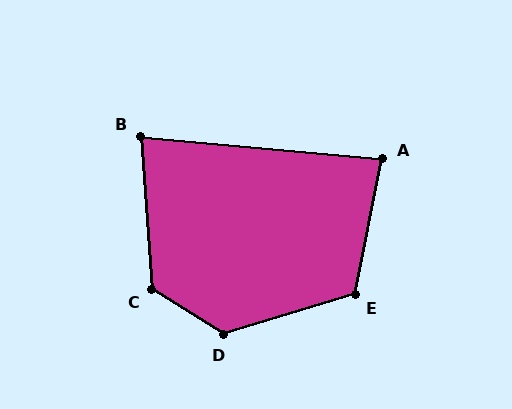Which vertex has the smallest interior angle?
B, at approximately 80 degrees.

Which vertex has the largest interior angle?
D, at approximately 131 degrees.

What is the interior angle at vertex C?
Approximately 127 degrees (obtuse).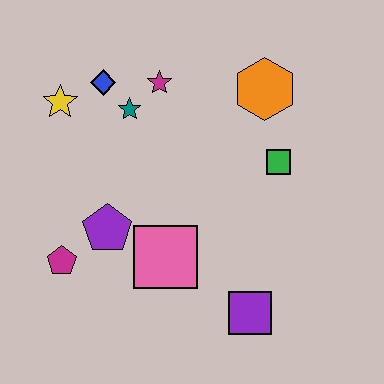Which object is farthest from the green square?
The magenta pentagon is farthest from the green square.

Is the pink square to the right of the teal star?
Yes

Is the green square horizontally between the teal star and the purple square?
No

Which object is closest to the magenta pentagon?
The purple pentagon is closest to the magenta pentagon.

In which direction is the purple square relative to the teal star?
The purple square is below the teal star.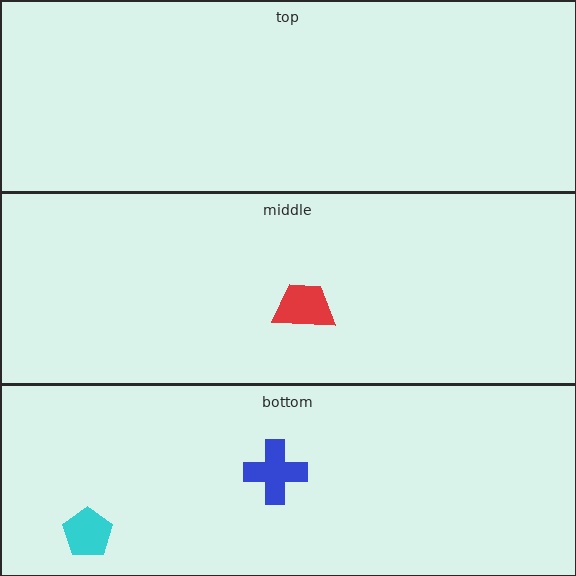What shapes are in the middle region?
The red trapezoid.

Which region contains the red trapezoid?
The middle region.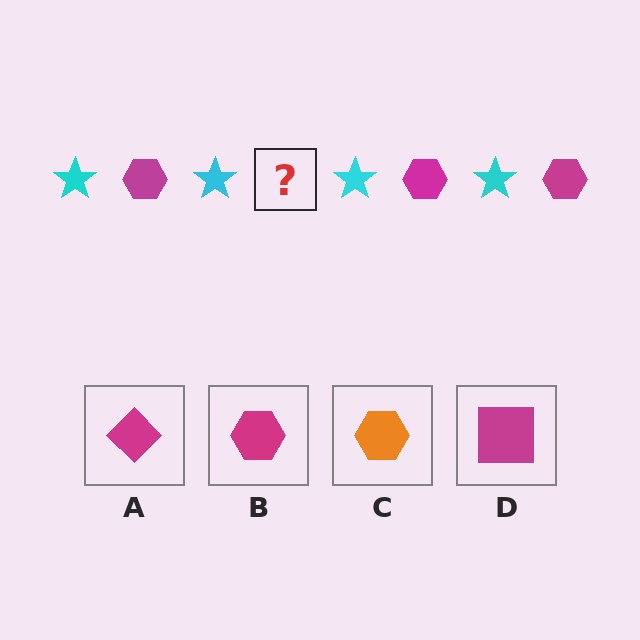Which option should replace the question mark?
Option B.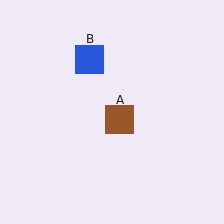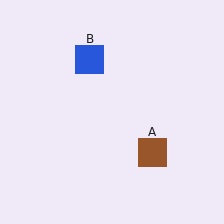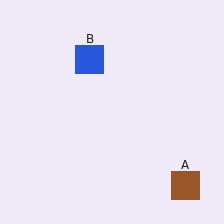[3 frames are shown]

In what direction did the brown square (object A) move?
The brown square (object A) moved down and to the right.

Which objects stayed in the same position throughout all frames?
Blue square (object B) remained stationary.